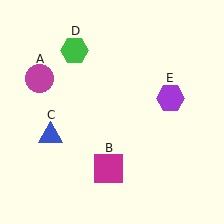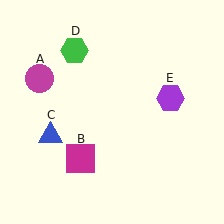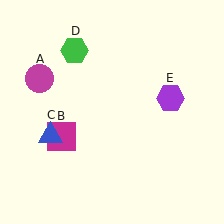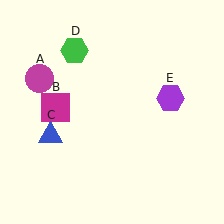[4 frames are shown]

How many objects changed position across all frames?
1 object changed position: magenta square (object B).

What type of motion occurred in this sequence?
The magenta square (object B) rotated clockwise around the center of the scene.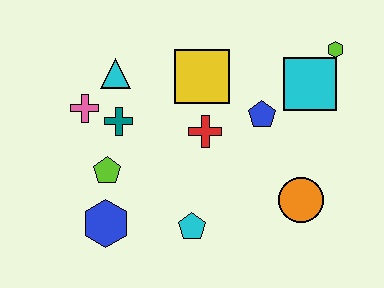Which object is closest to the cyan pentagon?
The blue hexagon is closest to the cyan pentagon.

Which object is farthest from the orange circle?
The pink cross is farthest from the orange circle.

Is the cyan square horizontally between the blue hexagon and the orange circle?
No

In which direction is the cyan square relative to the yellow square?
The cyan square is to the right of the yellow square.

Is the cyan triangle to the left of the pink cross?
No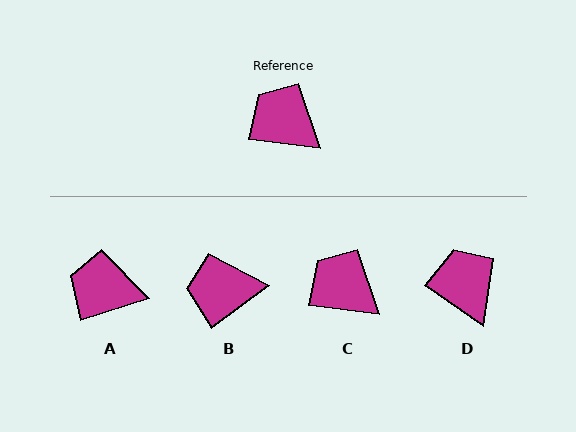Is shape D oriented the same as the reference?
No, it is off by about 28 degrees.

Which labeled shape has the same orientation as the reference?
C.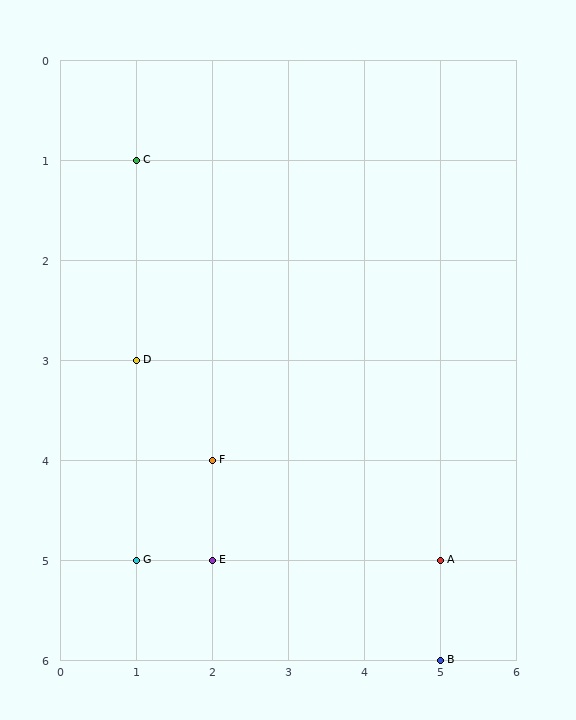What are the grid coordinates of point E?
Point E is at grid coordinates (2, 5).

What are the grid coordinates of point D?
Point D is at grid coordinates (1, 3).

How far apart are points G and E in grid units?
Points G and E are 1 column apart.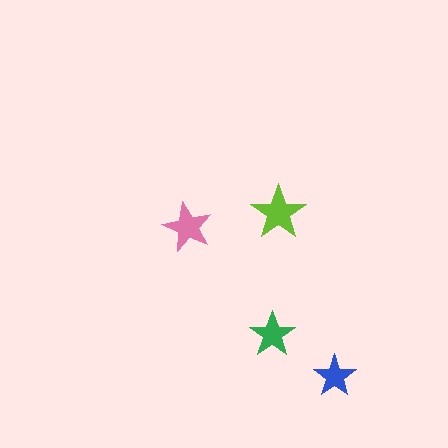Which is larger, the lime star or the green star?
The lime one.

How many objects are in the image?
There are 4 objects in the image.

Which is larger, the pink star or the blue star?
The pink one.